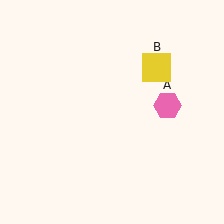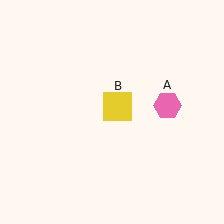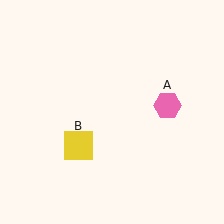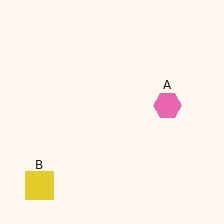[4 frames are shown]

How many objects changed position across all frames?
1 object changed position: yellow square (object B).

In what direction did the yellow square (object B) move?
The yellow square (object B) moved down and to the left.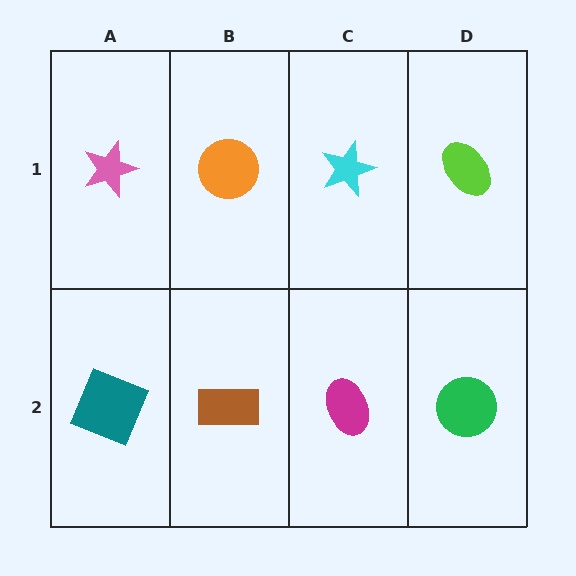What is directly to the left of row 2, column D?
A magenta ellipse.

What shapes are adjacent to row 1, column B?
A brown rectangle (row 2, column B), a pink star (row 1, column A), a cyan star (row 1, column C).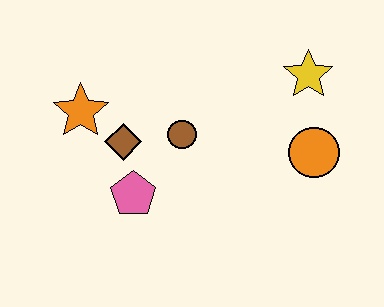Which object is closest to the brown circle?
The brown diamond is closest to the brown circle.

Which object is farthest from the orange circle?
The orange star is farthest from the orange circle.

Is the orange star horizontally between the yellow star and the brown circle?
No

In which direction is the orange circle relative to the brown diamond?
The orange circle is to the right of the brown diamond.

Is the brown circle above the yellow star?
No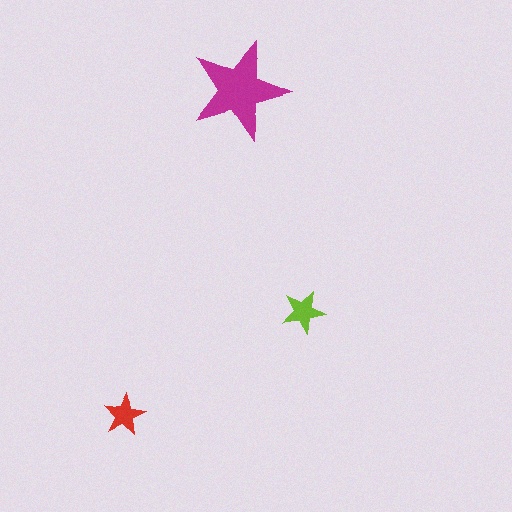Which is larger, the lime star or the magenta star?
The magenta one.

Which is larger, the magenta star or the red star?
The magenta one.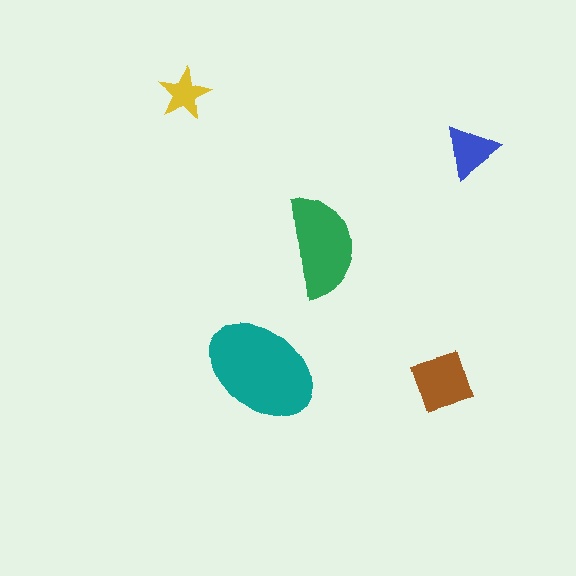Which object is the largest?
The teal ellipse.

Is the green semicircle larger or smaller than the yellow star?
Larger.